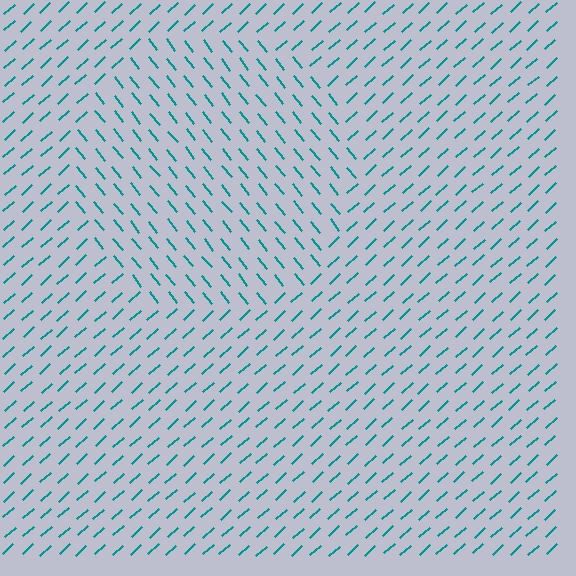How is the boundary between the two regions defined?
The boundary is defined purely by a change in line orientation (approximately 86 degrees difference). All lines are the same color and thickness.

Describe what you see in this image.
The image is filled with small teal line segments. A circle region in the image has lines oriented differently from the surrounding lines, creating a visible texture boundary.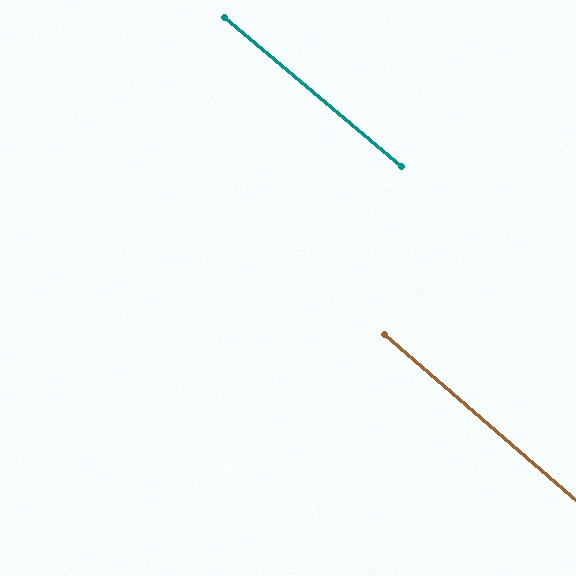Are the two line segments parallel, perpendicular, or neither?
Parallel — their directions differ by only 0.8°.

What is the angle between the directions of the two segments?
Approximately 1 degree.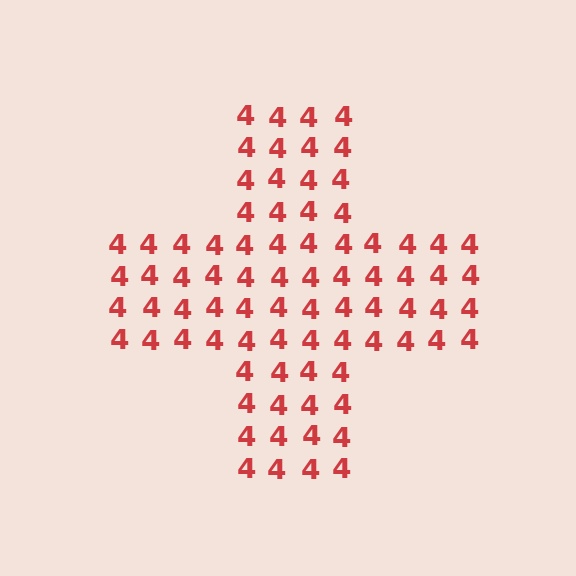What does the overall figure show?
The overall figure shows a cross.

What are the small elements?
The small elements are digit 4's.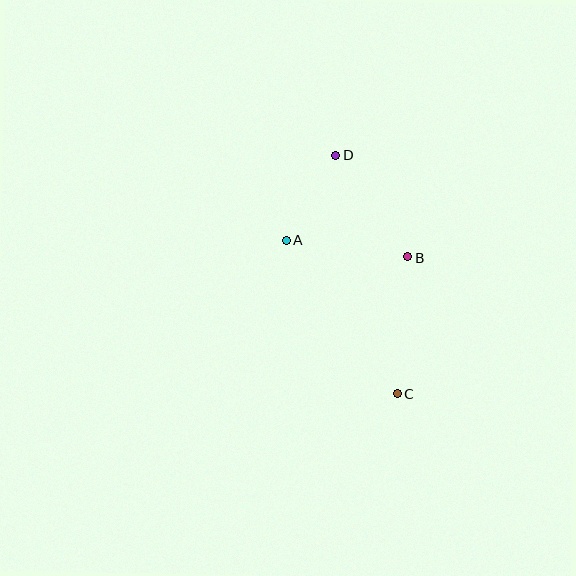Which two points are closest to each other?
Points A and D are closest to each other.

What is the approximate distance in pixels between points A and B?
The distance between A and B is approximately 122 pixels.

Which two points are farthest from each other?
Points C and D are farthest from each other.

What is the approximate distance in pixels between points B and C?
The distance between B and C is approximately 137 pixels.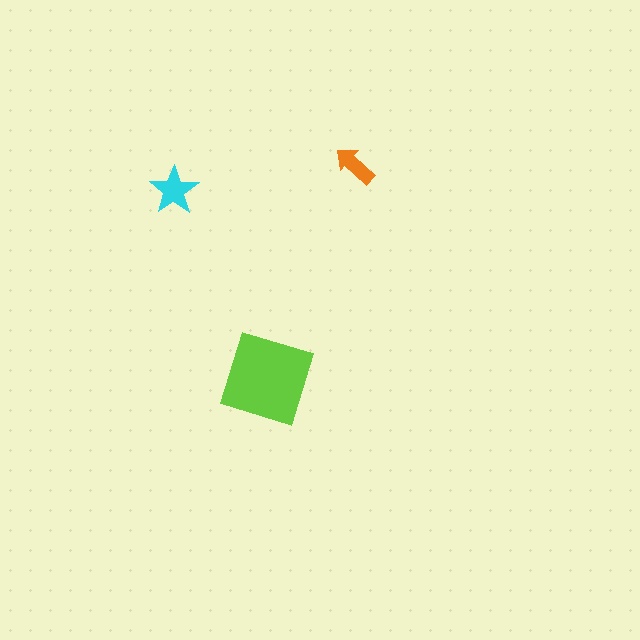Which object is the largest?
The lime square.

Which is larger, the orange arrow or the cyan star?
The cyan star.